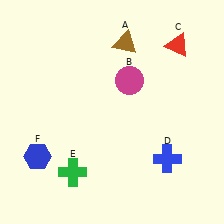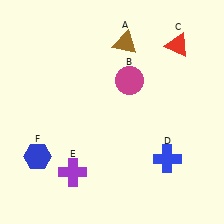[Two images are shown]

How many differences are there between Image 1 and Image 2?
There is 1 difference between the two images.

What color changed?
The cross (E) changed from green in Image 1 to purple in Image 2.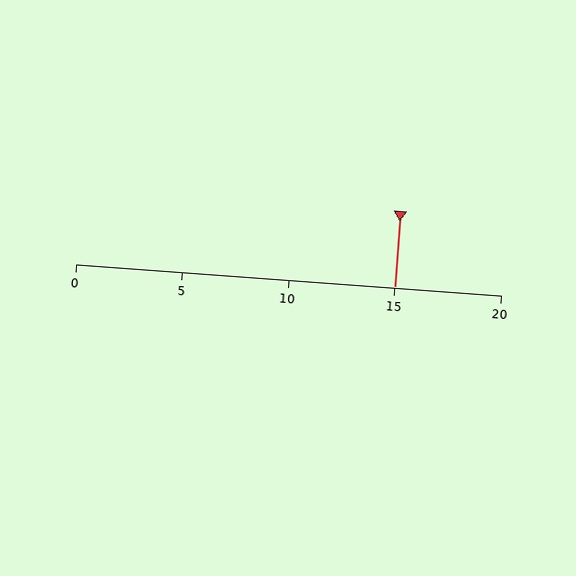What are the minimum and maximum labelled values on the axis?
The axis runs from 0 to 20.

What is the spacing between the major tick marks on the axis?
The major ticks are spaced 5 apart.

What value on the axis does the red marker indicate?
The marker indicates approximately 15.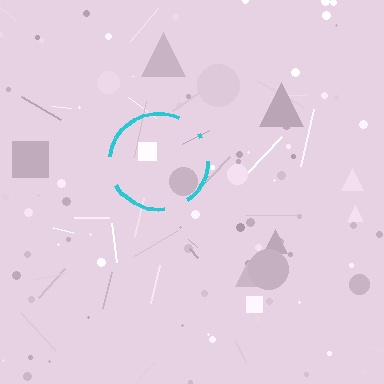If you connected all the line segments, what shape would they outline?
They would outline a circle.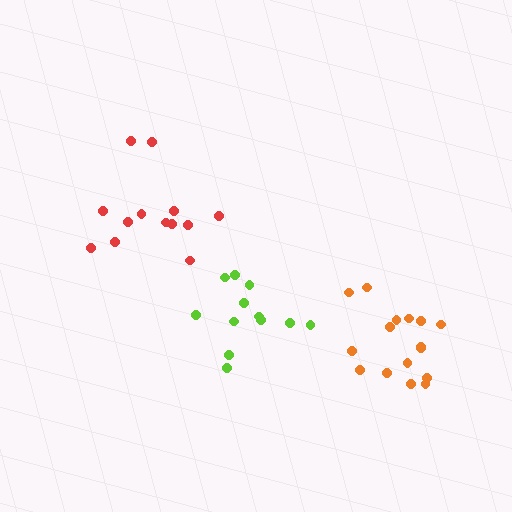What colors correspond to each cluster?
The clusters are colored: red, orange, lime.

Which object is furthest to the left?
The red cluster is leftmost.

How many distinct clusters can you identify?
There are 3 distinct clusters.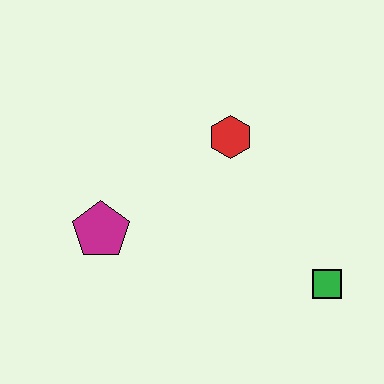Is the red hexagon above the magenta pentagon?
Yes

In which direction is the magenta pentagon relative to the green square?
The magenta pentagon is to the left of the green square.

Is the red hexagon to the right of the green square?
No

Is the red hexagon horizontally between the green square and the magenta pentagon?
Yes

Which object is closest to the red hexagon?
The magenta pentagon is closest to the red hexagon.